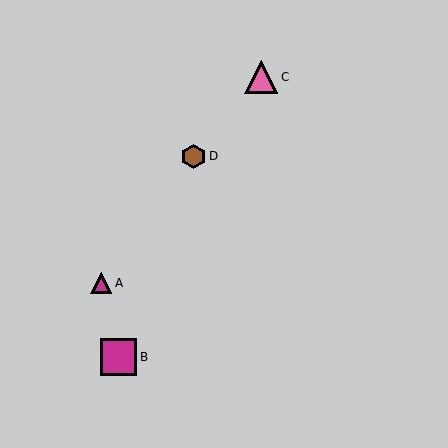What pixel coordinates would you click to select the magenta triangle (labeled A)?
Click at (101, 283) to select the magenta triangle A.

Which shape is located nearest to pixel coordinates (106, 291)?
The magenta triangle (labeled A) at (101, 283) is nearest to that location.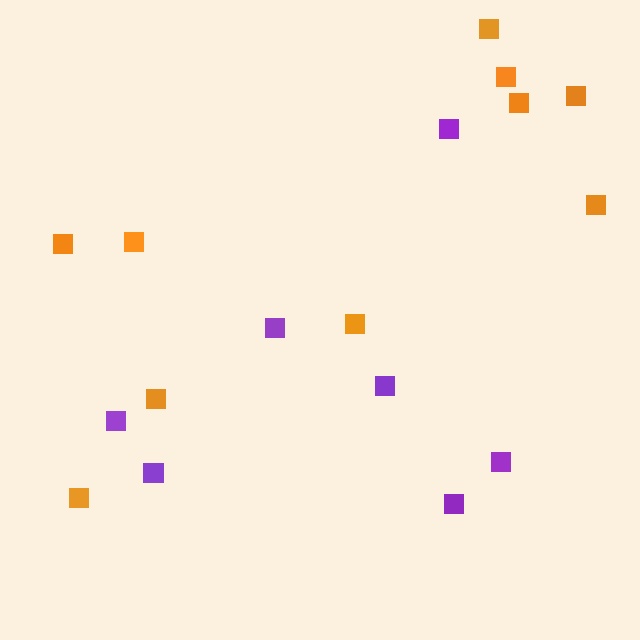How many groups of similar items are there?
There are 2 groups: one group of orange squares (10) and one group of purple squares (7).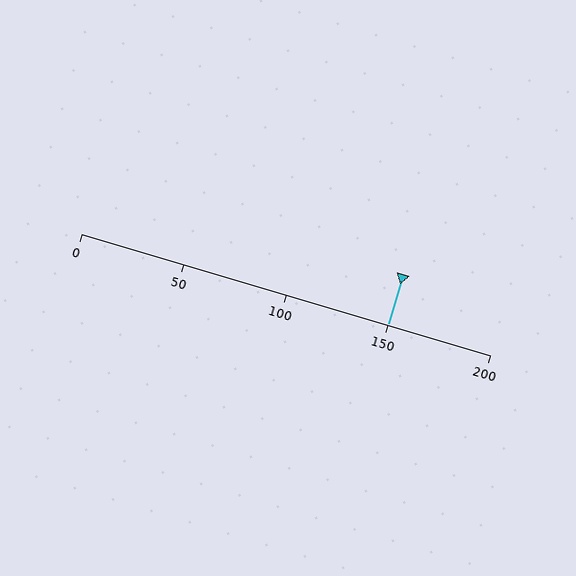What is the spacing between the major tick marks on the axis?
The major ticks are spaced 50 apart.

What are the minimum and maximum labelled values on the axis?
The axis runs from 0 to 200.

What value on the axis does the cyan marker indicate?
The marker indicates approximately 150.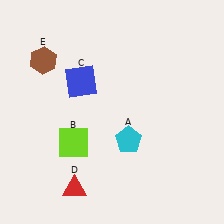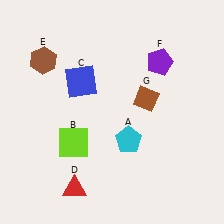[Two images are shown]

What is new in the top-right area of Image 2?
A purple pentagon (F) was added in the top-right area of Image 2.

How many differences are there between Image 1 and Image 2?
There are 2 differences between the two images.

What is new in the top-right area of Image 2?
A brown diamond (G) was added in the top-right area of Image 2.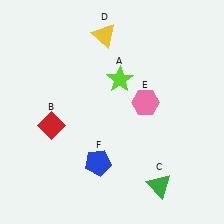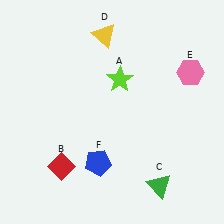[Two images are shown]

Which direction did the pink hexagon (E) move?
The pink hexagon (E) moved right.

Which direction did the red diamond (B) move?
The red diamond (B) moved down.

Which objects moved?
The objects that moved are: the red diamond (B), the pink hexagon (E).